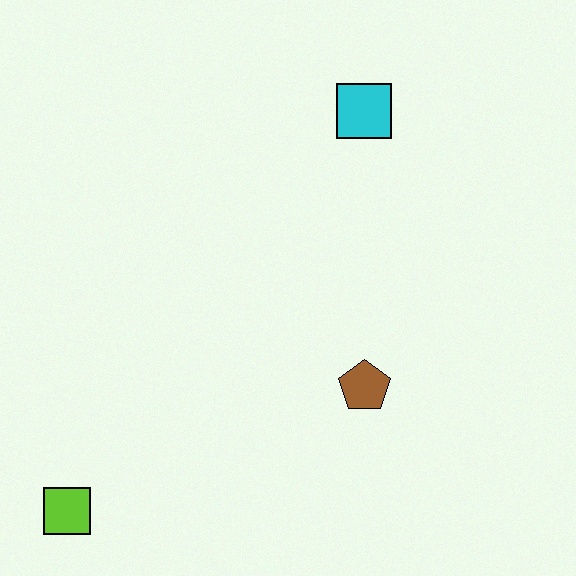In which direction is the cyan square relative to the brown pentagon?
The cyan square is above the brown pentagon.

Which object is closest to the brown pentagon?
The cyan square is closest to the brown pentagon.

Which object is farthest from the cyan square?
The lime square is farthest from the cyan square.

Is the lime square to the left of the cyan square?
Yes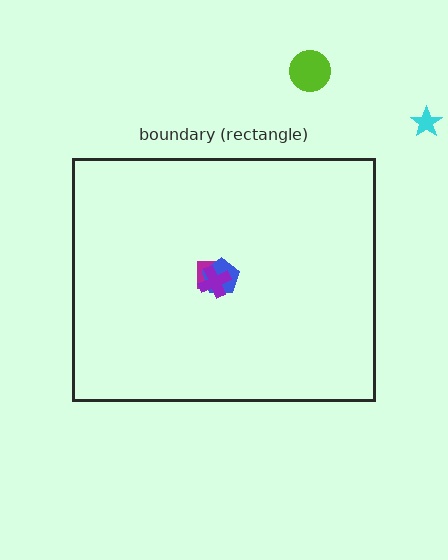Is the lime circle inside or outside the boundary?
Outside.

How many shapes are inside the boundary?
3 inside, 2 outside.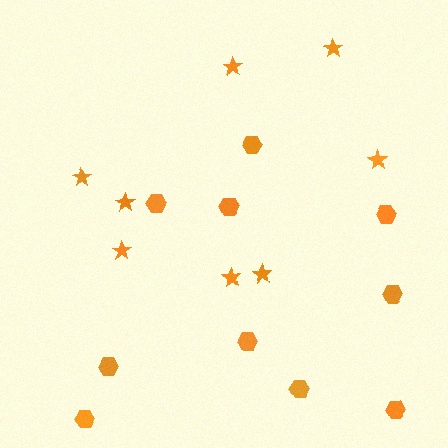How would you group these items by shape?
There are 2 groups: one group of hexagons (10) and one group of stars (8).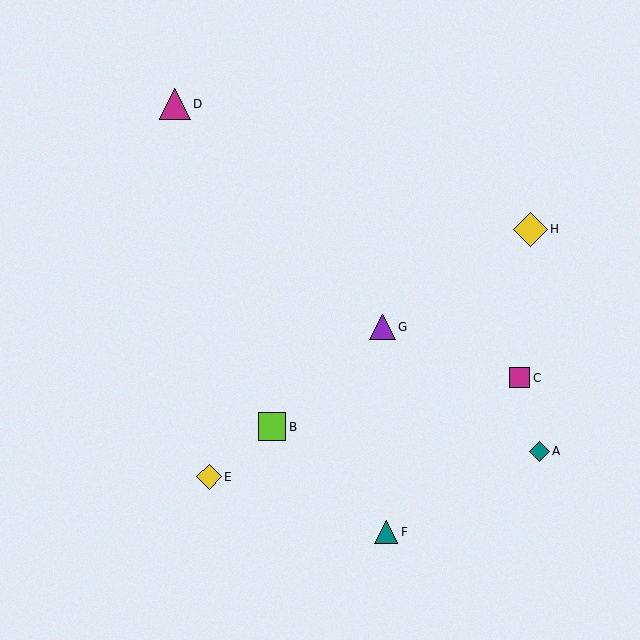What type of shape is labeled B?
Shape B is a lime square.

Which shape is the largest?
The yellow diamond (labeled H) is the largest.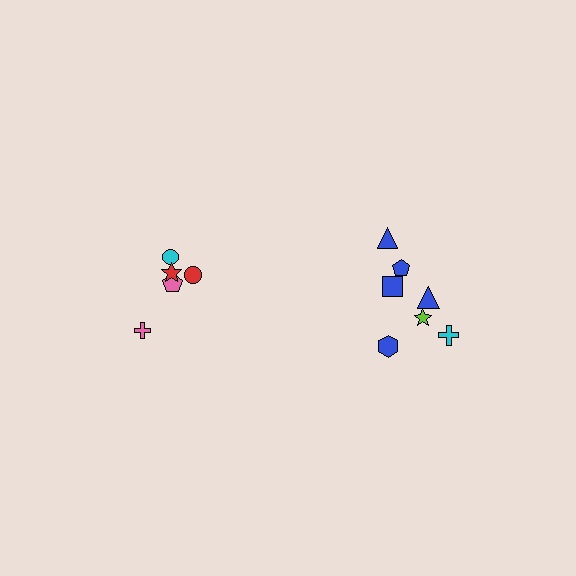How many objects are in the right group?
There are 7 objects.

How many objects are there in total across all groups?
There are 12 objects.